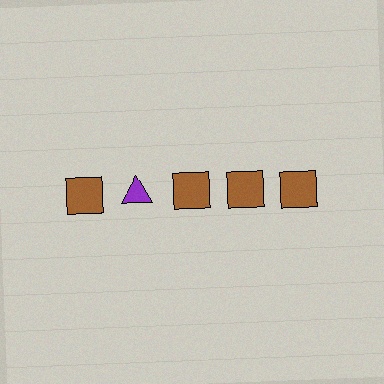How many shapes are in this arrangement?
There are 5 shapes arranged in a grid pattern.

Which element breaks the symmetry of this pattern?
The purple triangle in the top row, second from left column breaks the symmetry. All other shapes are brown squares.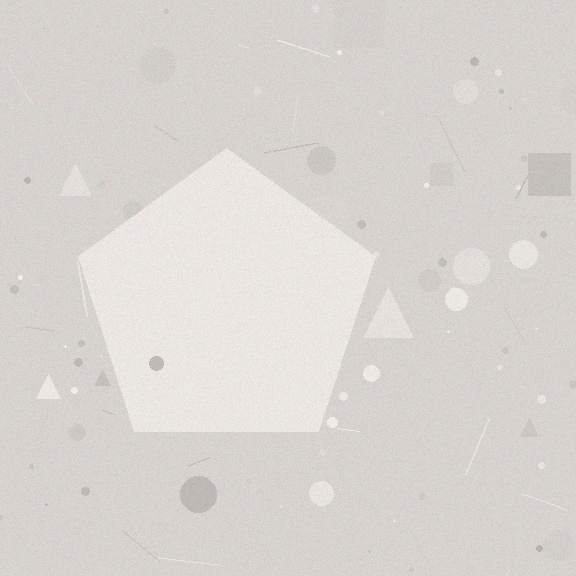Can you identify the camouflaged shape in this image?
The camouflaged shape is a pentagon.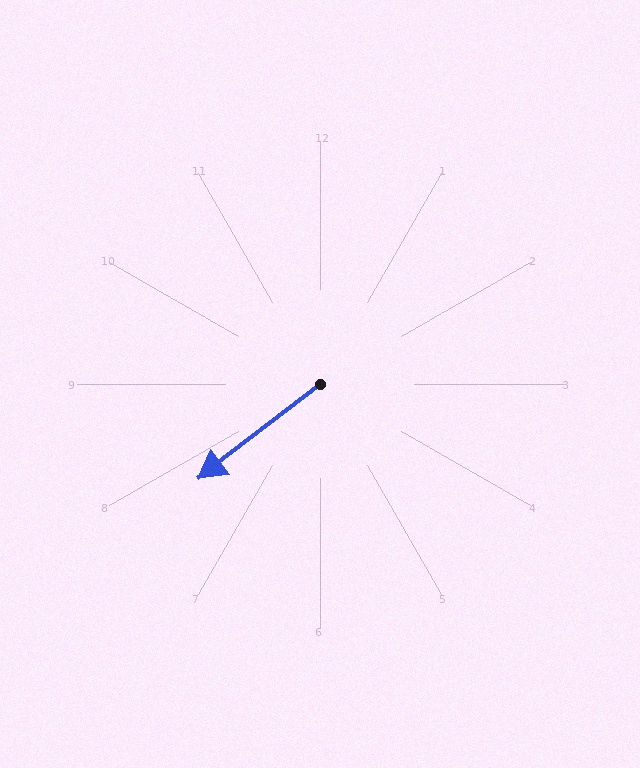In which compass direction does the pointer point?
Southwest.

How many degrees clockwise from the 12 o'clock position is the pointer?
Approximately 232 degrees.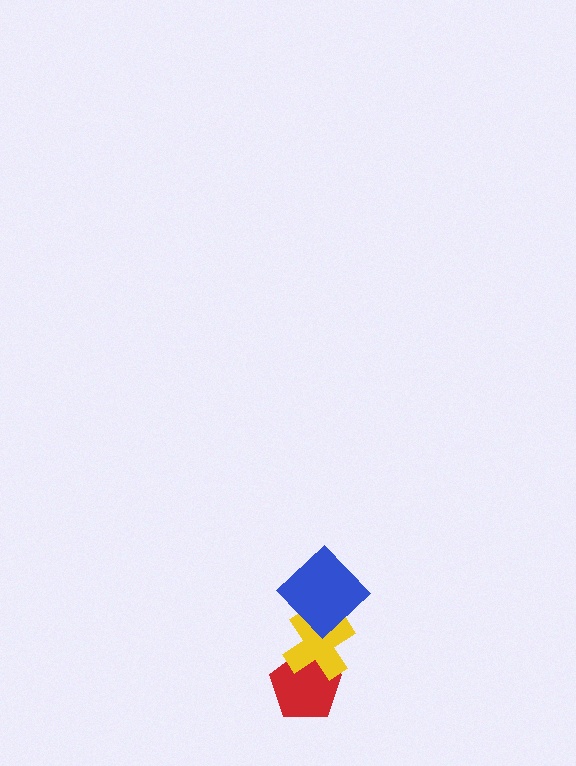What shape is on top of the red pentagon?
The yellow cross is on top of the red pentagon.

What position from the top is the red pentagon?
The red pentagon is 3rd from the top.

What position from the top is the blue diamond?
The blue diamond is 1st from the top.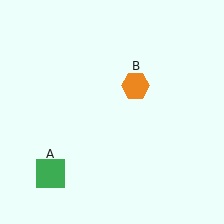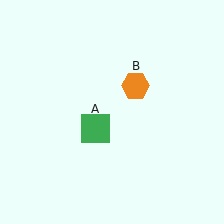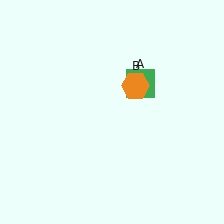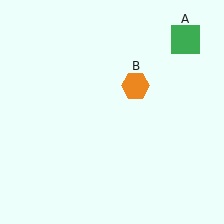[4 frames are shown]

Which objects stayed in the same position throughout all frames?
Orange hexagon (object B) remained stationary.